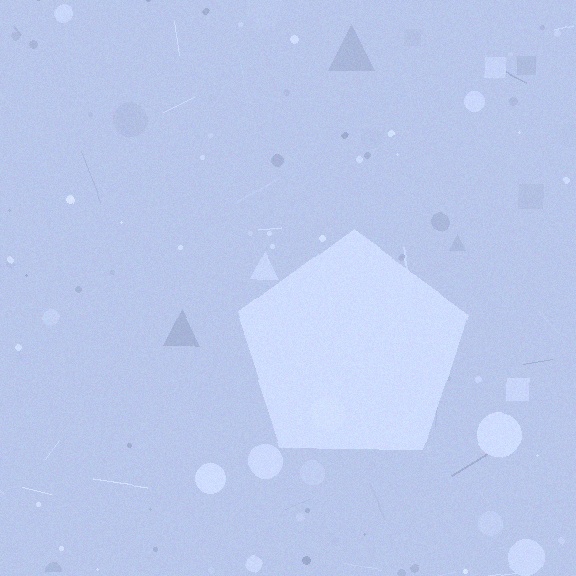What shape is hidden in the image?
A pentagon is hidden in the image.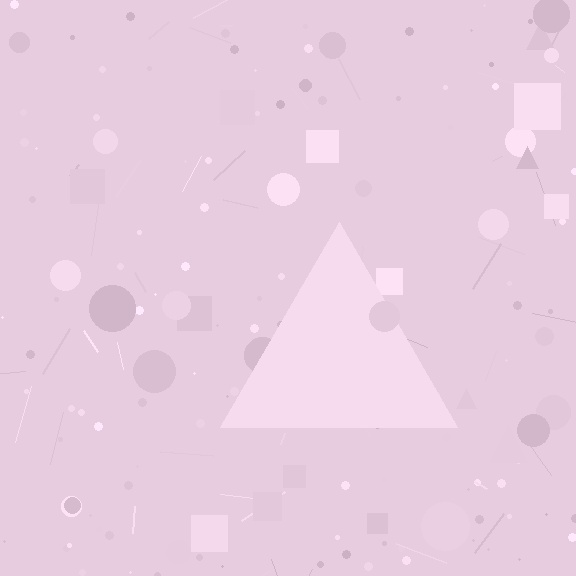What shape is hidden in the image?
A triangle is hidden in the image.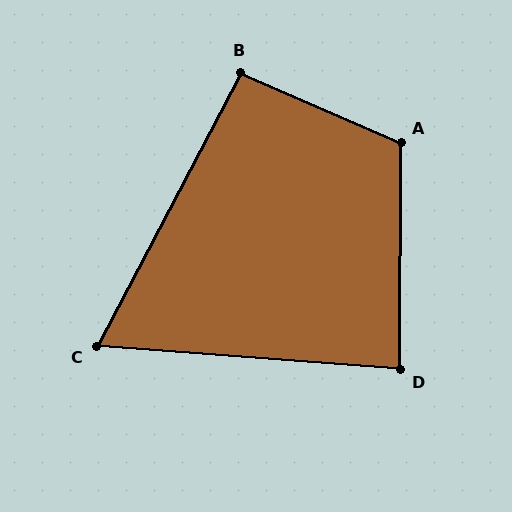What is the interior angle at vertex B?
Approximately 94 degrees (approximately right).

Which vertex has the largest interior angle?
A, at approximately 114 degrees.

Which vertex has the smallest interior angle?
C, at approximately 66 degrees.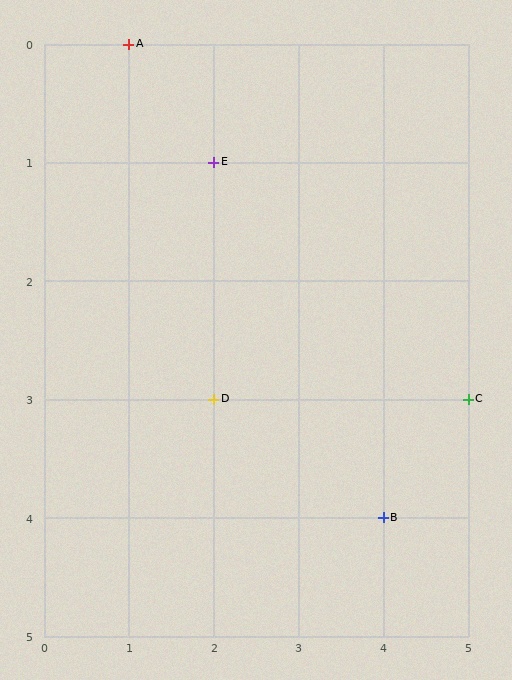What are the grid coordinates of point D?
Point D is at grid coordinates (2, 3).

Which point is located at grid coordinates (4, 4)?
Point B is at (4, 4).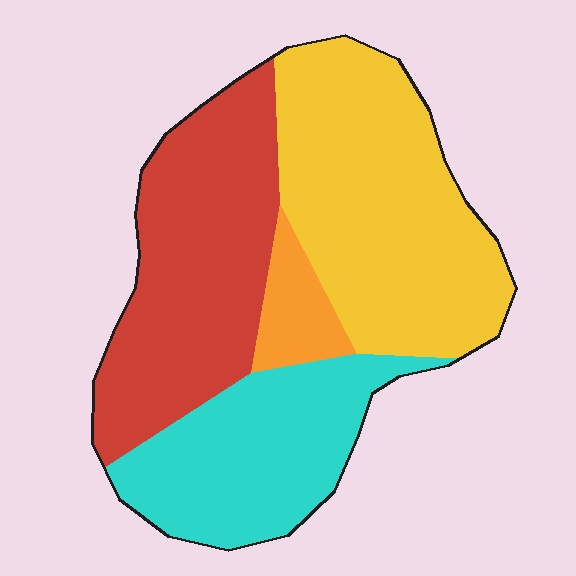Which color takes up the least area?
Orange, at roughly 5%.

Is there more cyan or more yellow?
Yellow.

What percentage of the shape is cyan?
Cyan takes up between a sixth and a third of the shape.